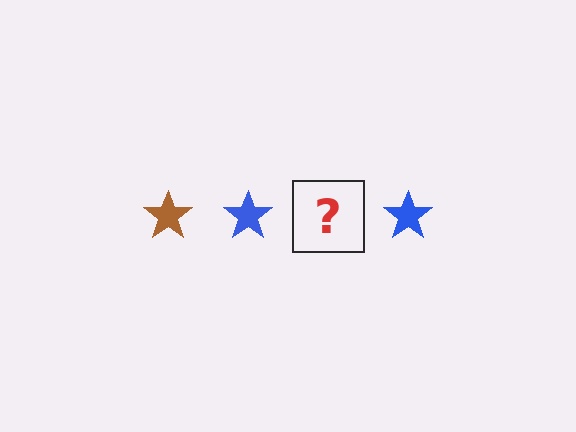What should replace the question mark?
The question mark should be replaced with a brown star.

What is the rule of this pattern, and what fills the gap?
The rule is that the pattern cycles through brown, blue stars. The gap should be filled with a brown star.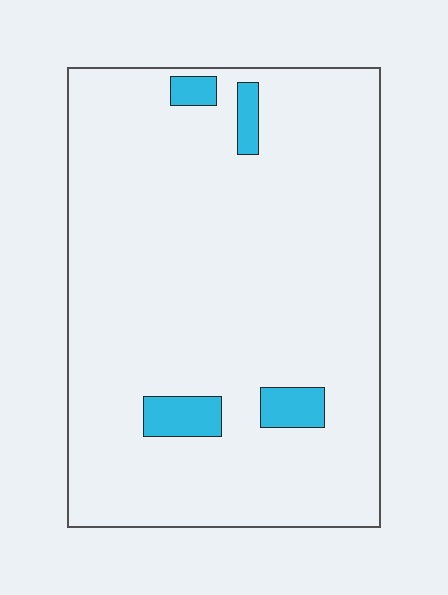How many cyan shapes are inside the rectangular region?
4.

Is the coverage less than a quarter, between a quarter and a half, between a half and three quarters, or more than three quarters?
Less than a quarter.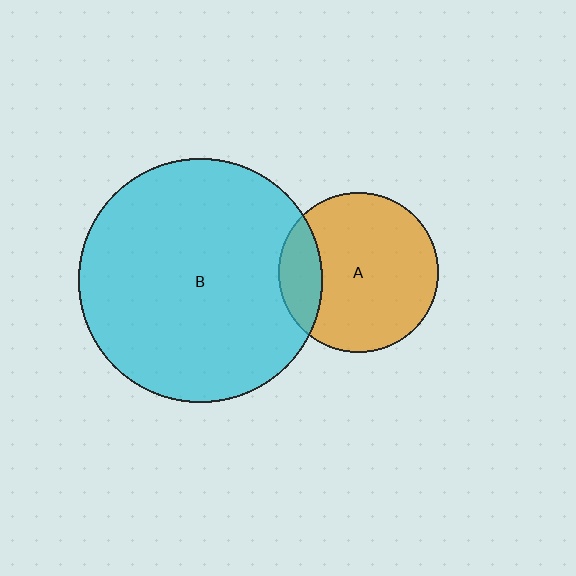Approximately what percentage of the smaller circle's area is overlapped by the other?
Approximately 20%.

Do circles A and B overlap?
Yes.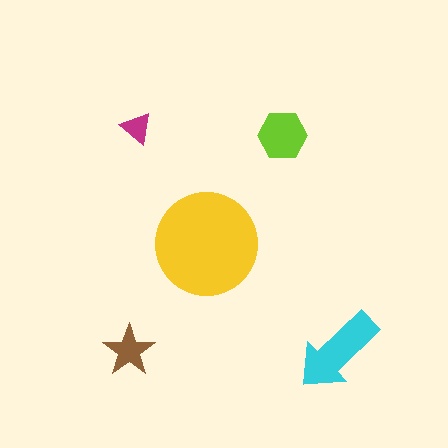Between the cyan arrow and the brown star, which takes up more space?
The cyan arrow.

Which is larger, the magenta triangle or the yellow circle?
The yellow circle.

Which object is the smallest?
The magenta triangle.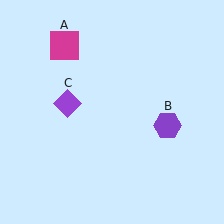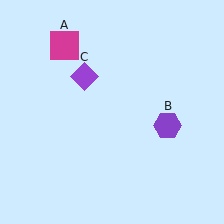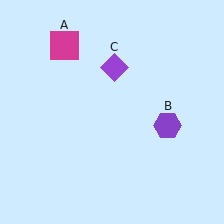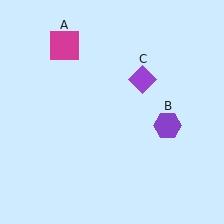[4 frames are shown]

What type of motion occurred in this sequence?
The purple diamond (object C) rotated clockwise around the center of the scene.